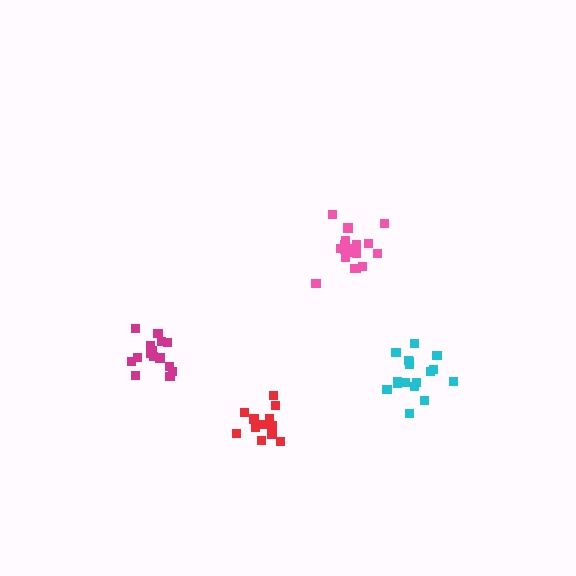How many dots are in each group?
Group 1: 13 dots, Group 2: 15 dots, Group 3: 18 dots, Group 4: 19 dots (65 total).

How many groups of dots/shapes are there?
There are 4 groups.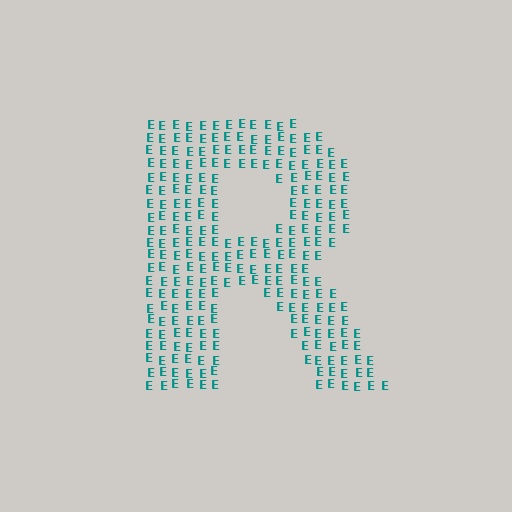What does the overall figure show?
The overall figure shows the letter R.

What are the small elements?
The small elements are letter E's.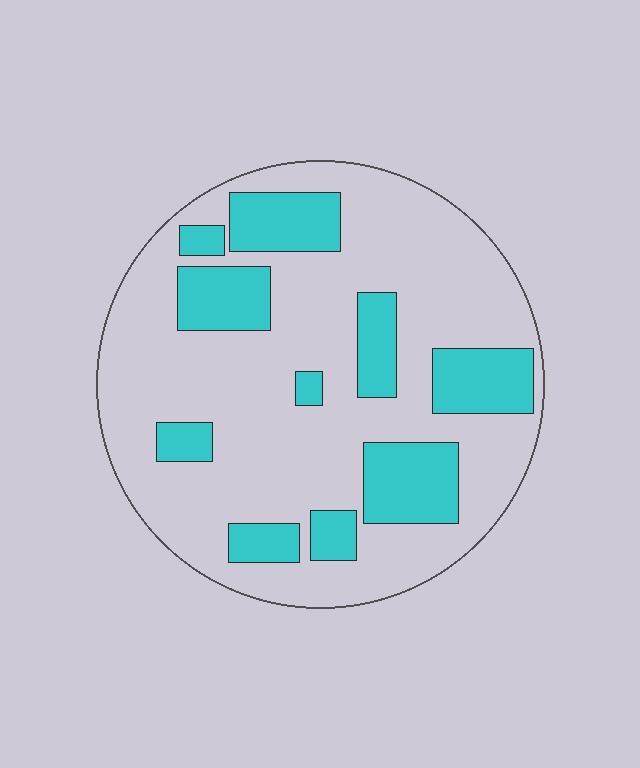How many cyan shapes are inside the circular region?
10.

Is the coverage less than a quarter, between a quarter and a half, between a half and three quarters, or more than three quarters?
Between a quarter and a half.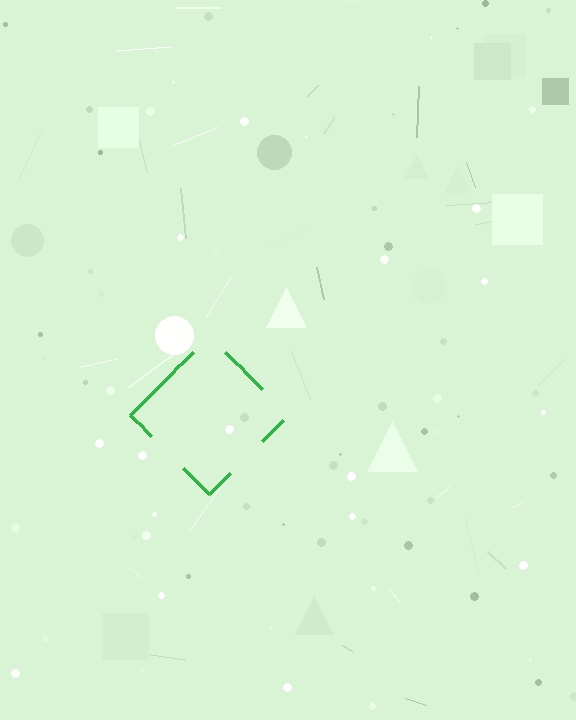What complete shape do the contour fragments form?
The contour fragments form a diamond.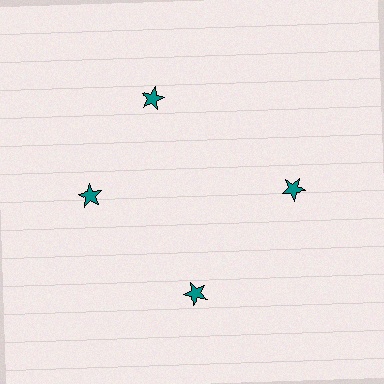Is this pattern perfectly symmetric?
No. The 4 teal stars are arranged in a ring, but one element near the 12 o'clock position is rotated out of alignment along the ring, breaking the 4-fold rotational symmetry.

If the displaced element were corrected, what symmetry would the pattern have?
It would have 4-fold rotational symmetry — the pattern would map onto itself every 90 degrees.